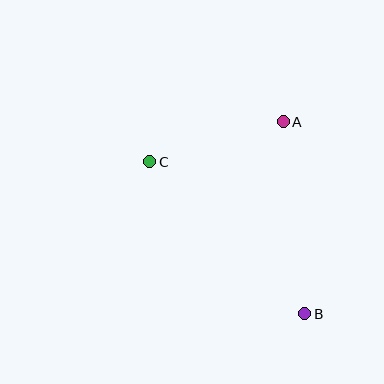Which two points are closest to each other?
Points A and C are closest to each other.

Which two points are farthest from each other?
Points B and C are farthest from each other.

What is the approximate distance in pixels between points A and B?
The distance between A and B is approximately 193 pixels.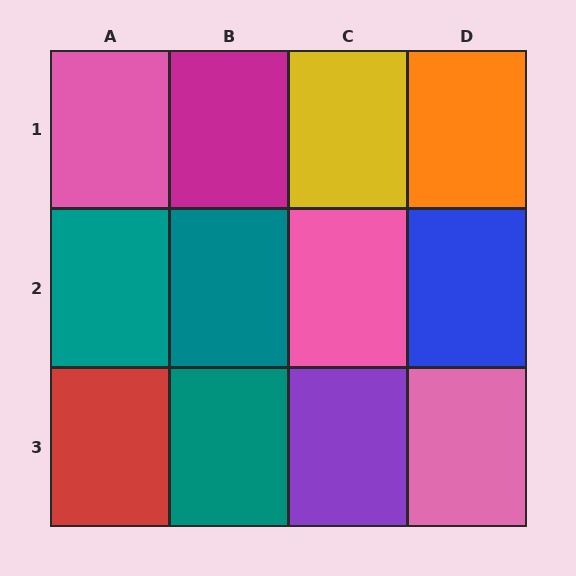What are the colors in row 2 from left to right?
Teal, teal, pink, blue.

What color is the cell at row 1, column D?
Orange.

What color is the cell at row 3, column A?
Red.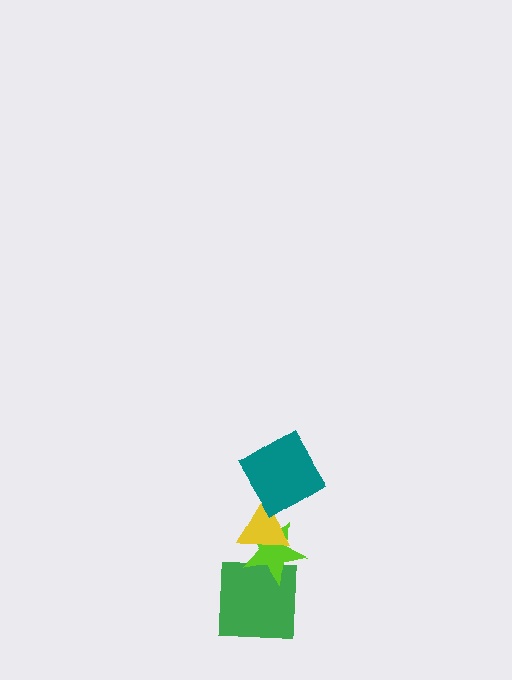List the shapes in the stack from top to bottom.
From top to bottom: the teal diamond, the yellow triangle, the lime star, the green square.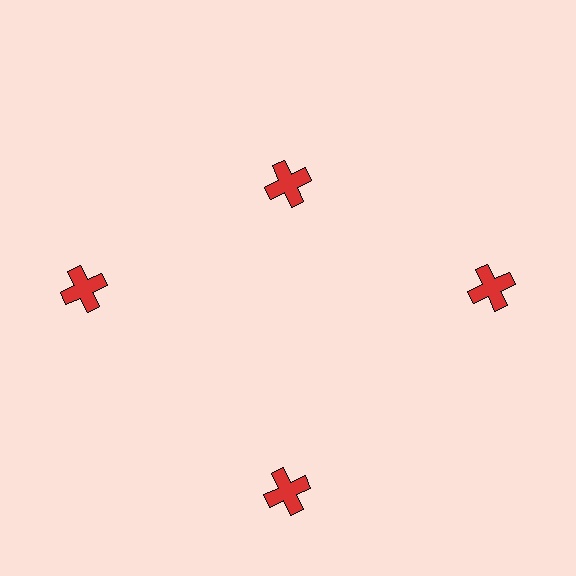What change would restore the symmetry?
The symmetry would be restored by moving it outward, back onto the ring so that all 4 crosses sit at equal angles and equal distance from the center.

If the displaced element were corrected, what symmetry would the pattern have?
It would have 4-fold rotational symmetry — the pattern would map onto itself every 90 degrees.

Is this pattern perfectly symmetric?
No. The 4 red crosses are arranged in a ring, but one element near the 12 o'clock position is pulled inward toward the center, breaking the 4-fold rotational symmetry.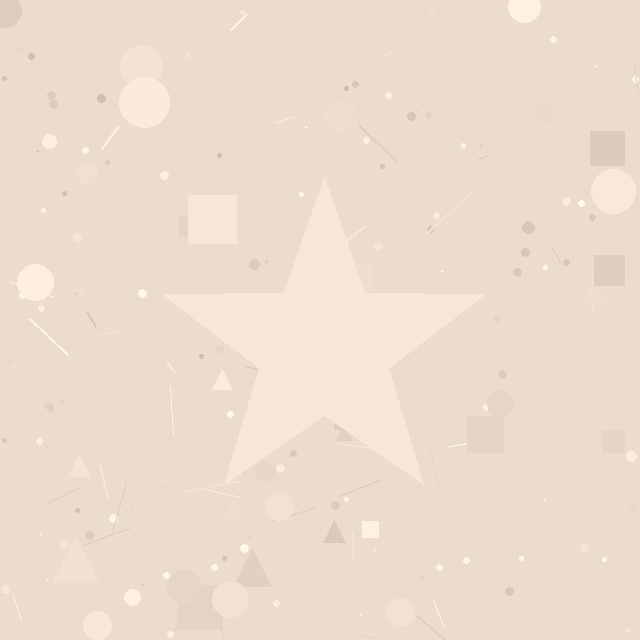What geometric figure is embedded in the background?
A star is embedded in the background.